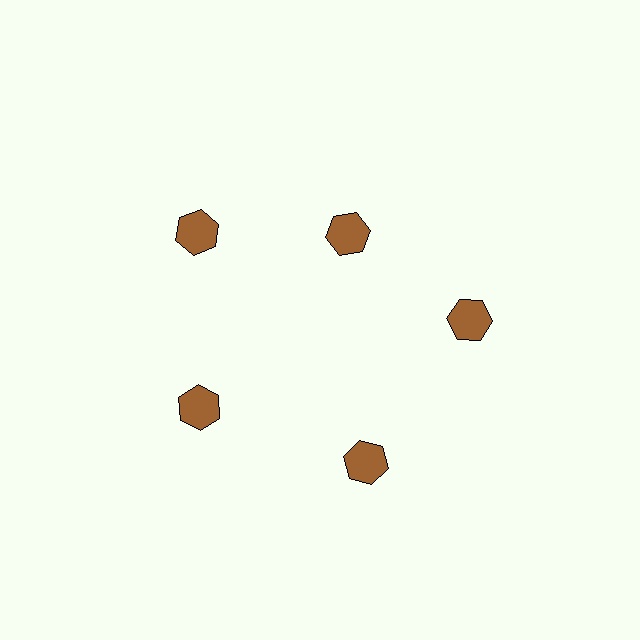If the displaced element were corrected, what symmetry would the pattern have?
It would have 5-fold rotational symmetry — the pattern would map onto itself every 72 degrees.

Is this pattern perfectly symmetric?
No. The 5 brown hexagons are arranged in a ring, but one element near the 1 o'clock position is pulled inward toward the center, breaking the 5-fold rotational symmetry.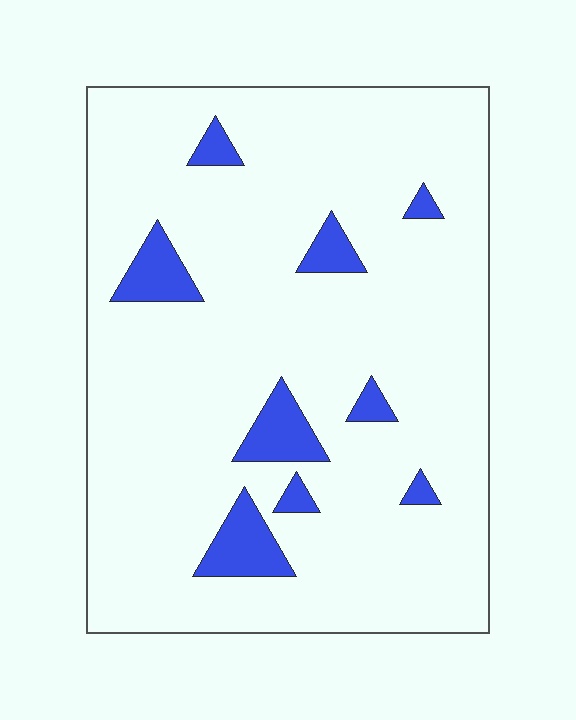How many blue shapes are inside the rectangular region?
9.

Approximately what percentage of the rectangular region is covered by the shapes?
Approximately 10%.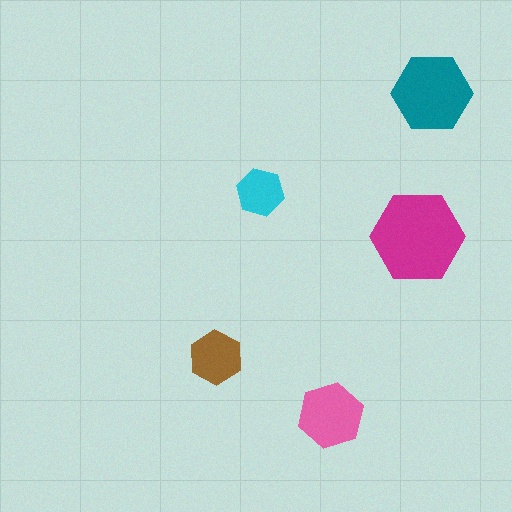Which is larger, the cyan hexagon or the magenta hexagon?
The magenta one.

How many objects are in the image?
There are 5 objects in the image.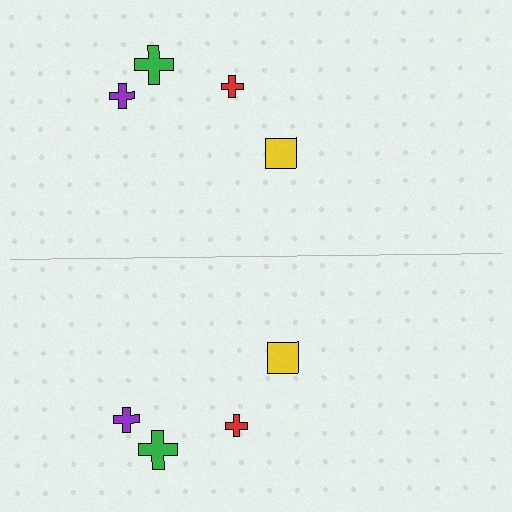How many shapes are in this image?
There are 8 shapes in this image.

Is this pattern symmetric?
Yes, this pattern has bilateral (reflection) symmetry.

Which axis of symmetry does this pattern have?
The pattern has a horizontal axis of symmetry running through the center of the image.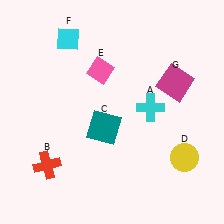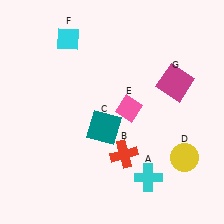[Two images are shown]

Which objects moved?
The objects that moved are: the cyan cross (A), the red cross (B), the pink diamond (E).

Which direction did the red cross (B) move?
The red cross (B) moved right.